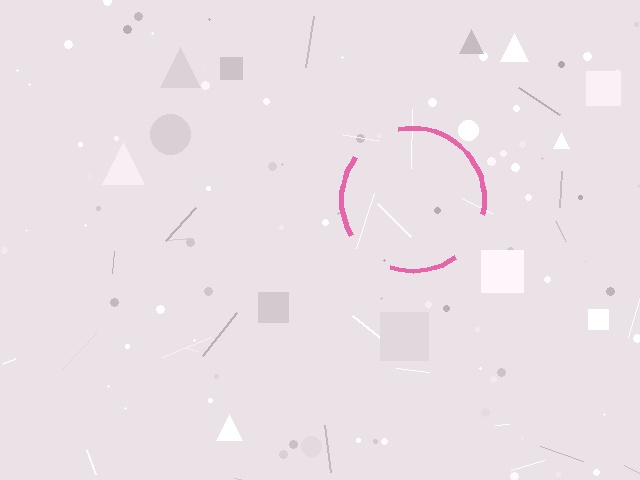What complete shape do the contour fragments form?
The contour fragments form a circle.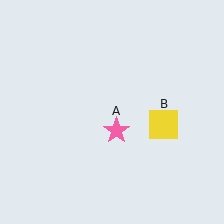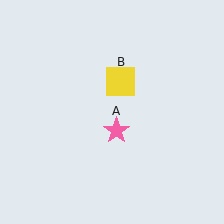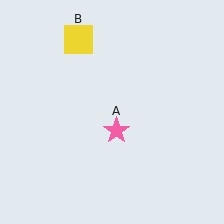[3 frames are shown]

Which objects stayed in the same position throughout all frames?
Pink star (object A) remained stationary.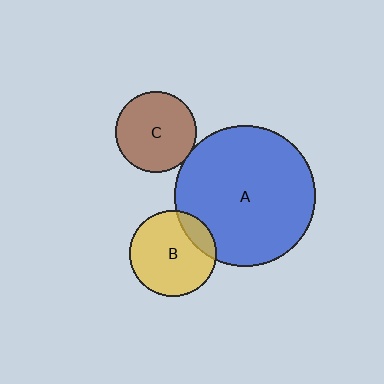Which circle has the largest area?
Circle A (blue).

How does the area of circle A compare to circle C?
Approximately 3.0 times.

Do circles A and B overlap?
Yes.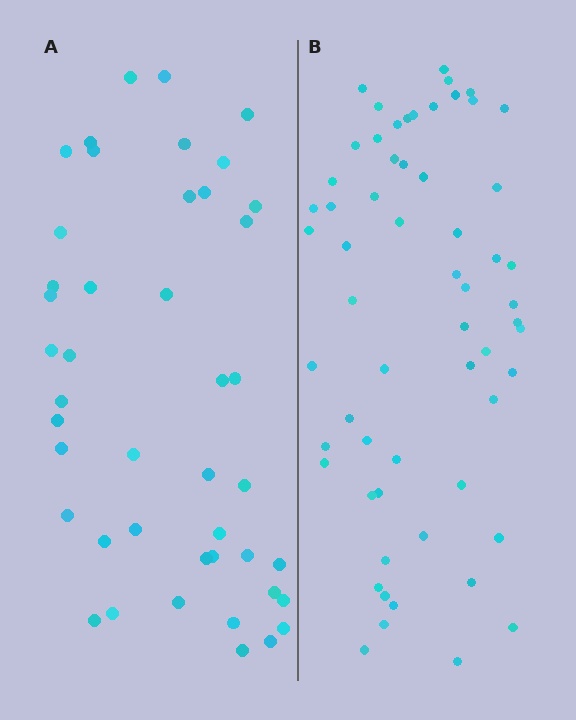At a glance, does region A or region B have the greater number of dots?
Region B (the right region) has more dots.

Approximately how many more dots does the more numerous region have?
Region B has approximately 15 more dots than region A.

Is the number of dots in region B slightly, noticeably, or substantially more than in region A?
Region B has noticeably more, but not dramatically so. The ratio is roughly 1.4 to 1.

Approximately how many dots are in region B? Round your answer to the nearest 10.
About 60 dots.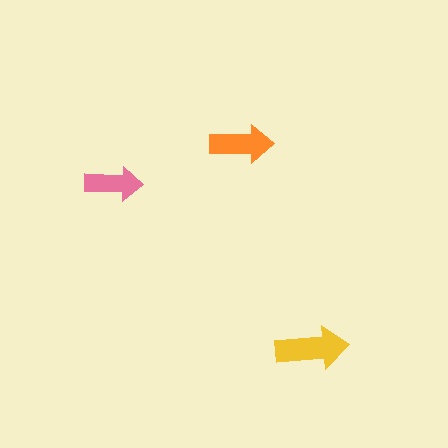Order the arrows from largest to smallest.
the yellow one, the orange one, the pink one.